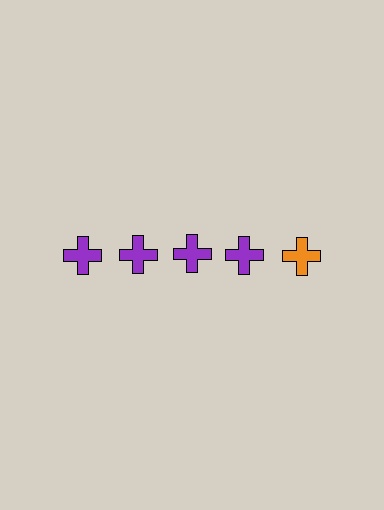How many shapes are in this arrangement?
There are 5 shapes arranged in a grid pattern.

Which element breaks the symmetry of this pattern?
The orange cross in the top row, rightmost column breaks the symmetry. All other shapes are purple crosses.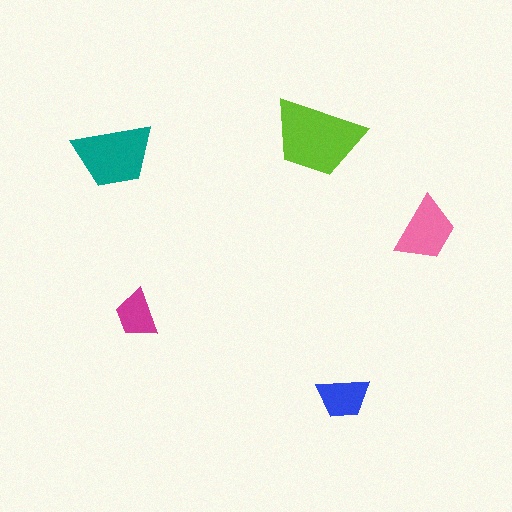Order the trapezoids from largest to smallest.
the lime one, the teal one, the pink one, the blue one, the magenta one.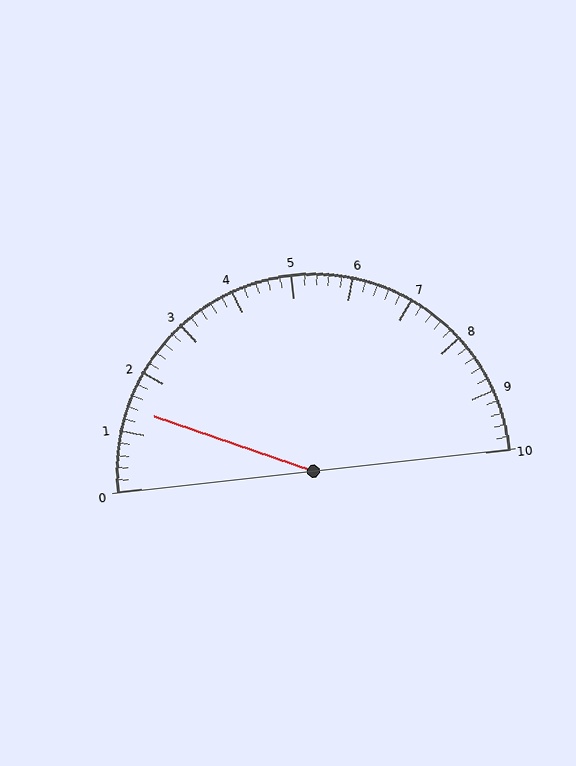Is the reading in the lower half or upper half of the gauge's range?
The reading is in the lower half of the range (0 to 10).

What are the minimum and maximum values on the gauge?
The gauge ranges from 0 to 10.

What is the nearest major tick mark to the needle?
The nearest major tick mark is 1.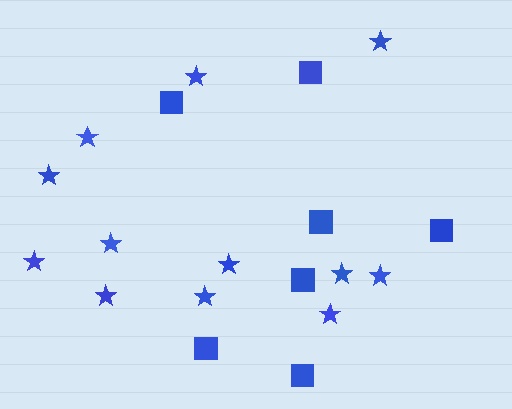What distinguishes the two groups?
There are 2 groups: one group of stars (12) and one group of squares (7).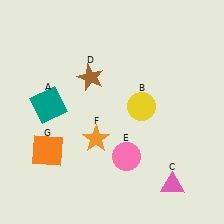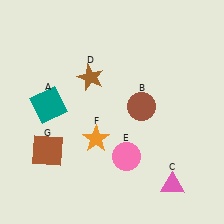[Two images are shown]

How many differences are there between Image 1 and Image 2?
There are 2 differences between the two images.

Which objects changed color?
B changed from yellow to brown. G changed from orange to brown.